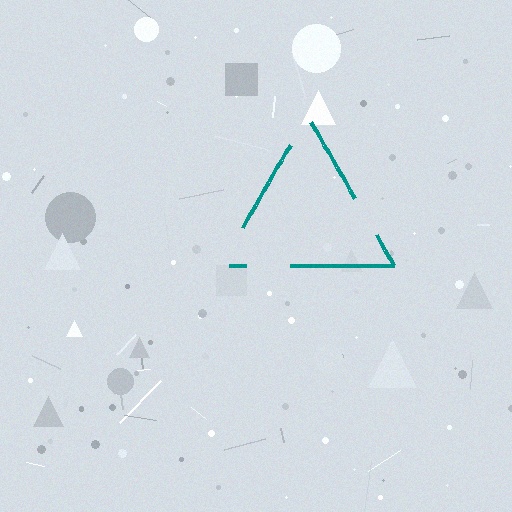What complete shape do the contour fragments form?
The contour fragments form a triangle.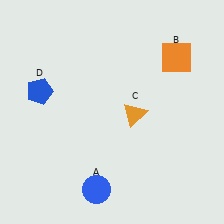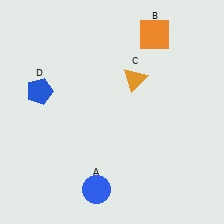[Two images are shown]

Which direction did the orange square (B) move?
The orange square (B) moved up.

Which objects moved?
The objects that moved are: the orange square (B), the orange triangle (C).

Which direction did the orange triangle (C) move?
The orange triangle (C) moved up.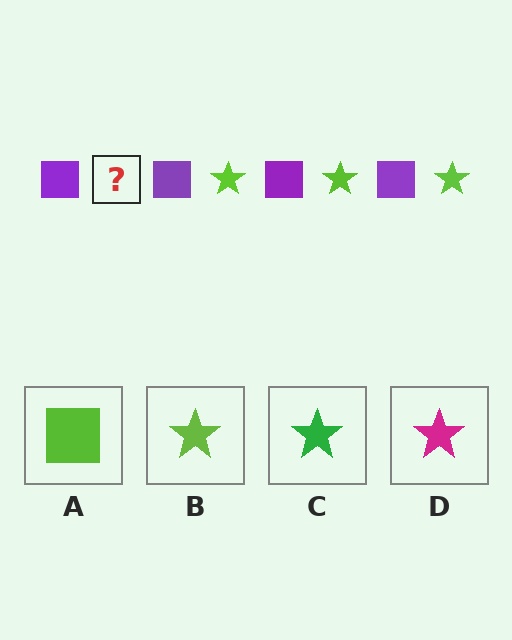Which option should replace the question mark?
Option B.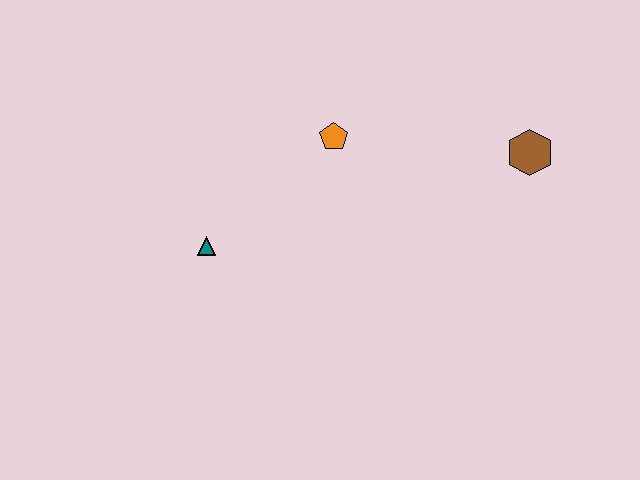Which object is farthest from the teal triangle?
The brown hexagon is farthest from the teal triangle.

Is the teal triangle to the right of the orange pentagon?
No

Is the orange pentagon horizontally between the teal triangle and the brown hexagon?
Yes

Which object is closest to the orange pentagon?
The teal triangle is closest to the orange pentagon.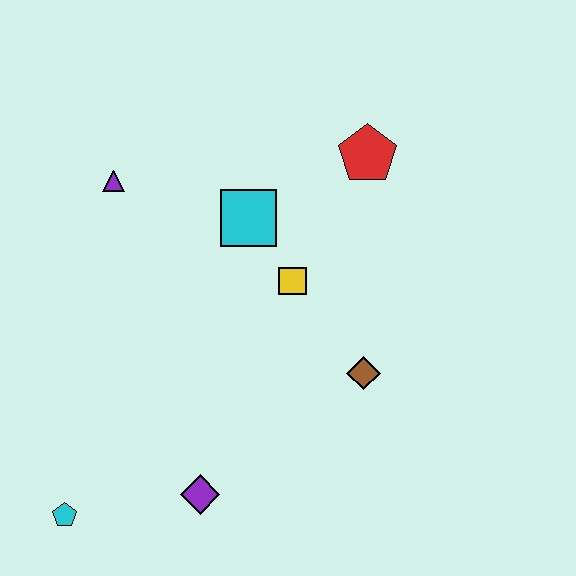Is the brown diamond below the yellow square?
Yes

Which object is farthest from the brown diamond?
The cyan pentagon is farthest from the brown diamond.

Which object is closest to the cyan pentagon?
The purple diamond is closest to the cyan pentagon.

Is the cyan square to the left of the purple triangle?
No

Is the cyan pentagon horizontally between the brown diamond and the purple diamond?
No